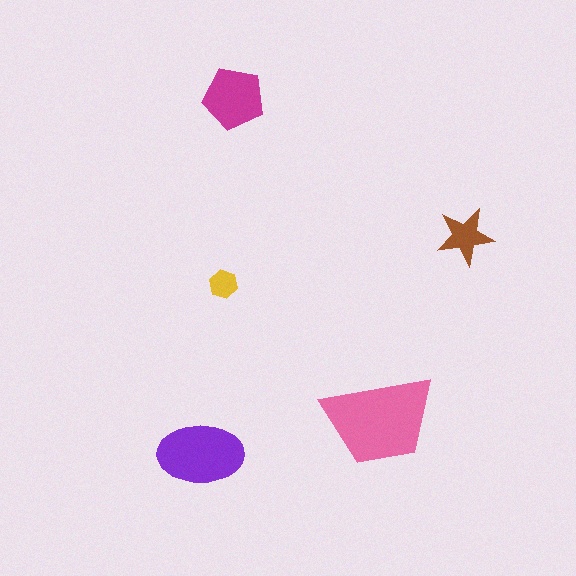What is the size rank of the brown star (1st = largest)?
4th.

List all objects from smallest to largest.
The yellow hexagon, the brown star, the magenta pentagon, the purple ellipse, the pink trapezoid.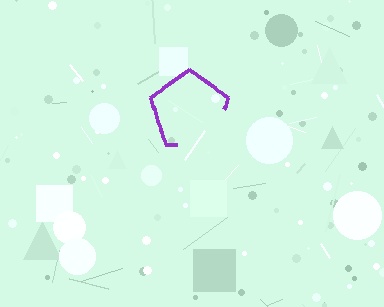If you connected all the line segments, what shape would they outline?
They would outline a pentagon.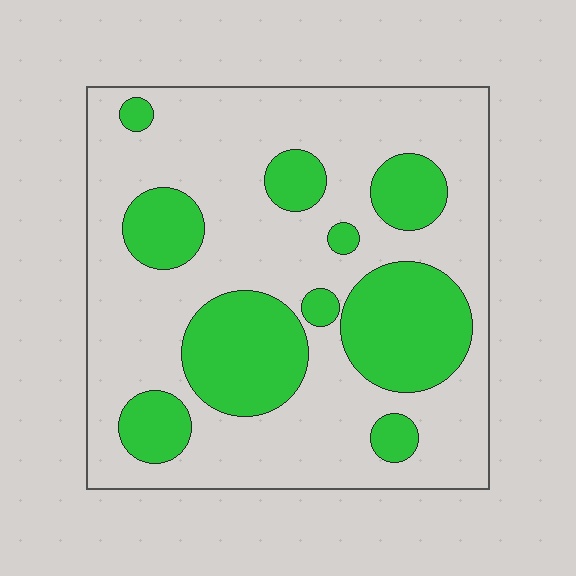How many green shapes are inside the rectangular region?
10.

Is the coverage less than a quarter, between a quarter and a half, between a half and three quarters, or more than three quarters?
Between a quarter and a half.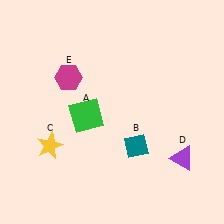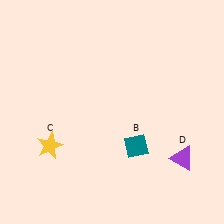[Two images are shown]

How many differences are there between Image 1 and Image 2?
There are 2 differences between the two images.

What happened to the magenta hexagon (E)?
The magenta hexagon (E) was removed in Image 2. It was in the top-left area of Image 1.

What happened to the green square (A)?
The green square (A) was removed in Image 2. It was in the bottom-left area of Image 1.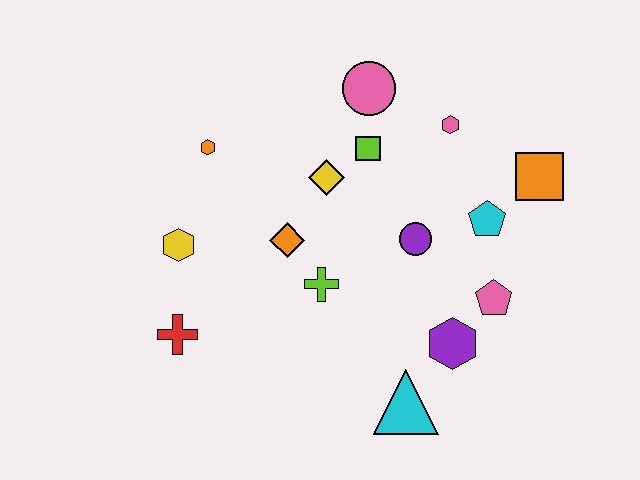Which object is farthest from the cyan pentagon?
The red cross is farthest from the cyan pentagon.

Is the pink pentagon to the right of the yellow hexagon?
Yes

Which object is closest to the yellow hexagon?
The red cross is closest to the yellow hexagon.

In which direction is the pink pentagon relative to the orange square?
The pink pentagon is below the orange square.